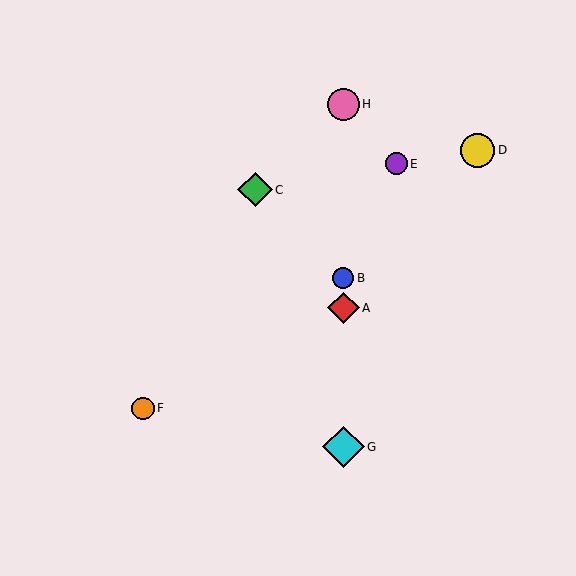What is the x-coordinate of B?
Object B is at x≈343.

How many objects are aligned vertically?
4 objects (A, B, G, H) are aligned vertically.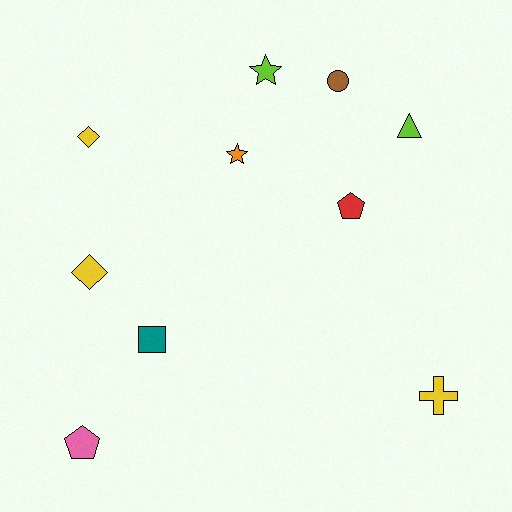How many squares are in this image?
There is 1 square.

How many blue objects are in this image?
There are no blue objects.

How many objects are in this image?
There are 10 objects.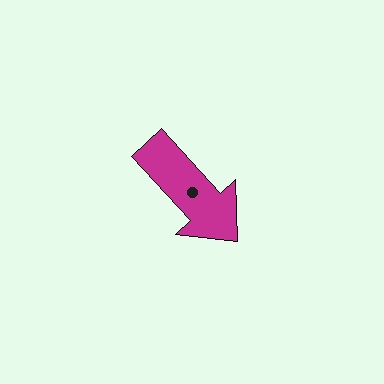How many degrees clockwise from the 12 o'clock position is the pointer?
Approximately 138 degrees.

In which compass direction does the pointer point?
Southeast.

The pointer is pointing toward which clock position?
Roughly 5 o'clock.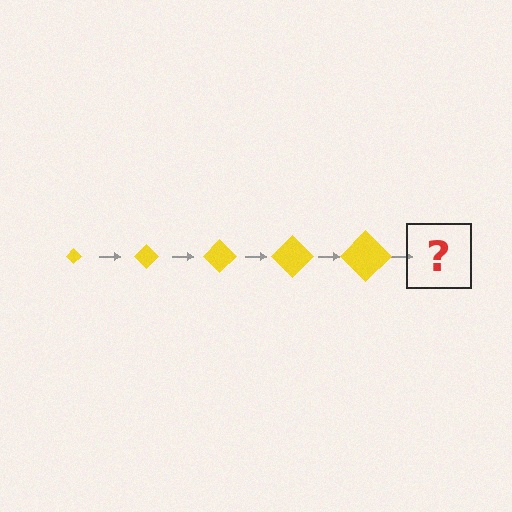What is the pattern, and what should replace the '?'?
The pattern is that the diamond gets progressively larger each step. The '?' should be a yellow diamond, larger than the previous one.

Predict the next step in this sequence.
The next step is a yellow diamond, larger than the previous one.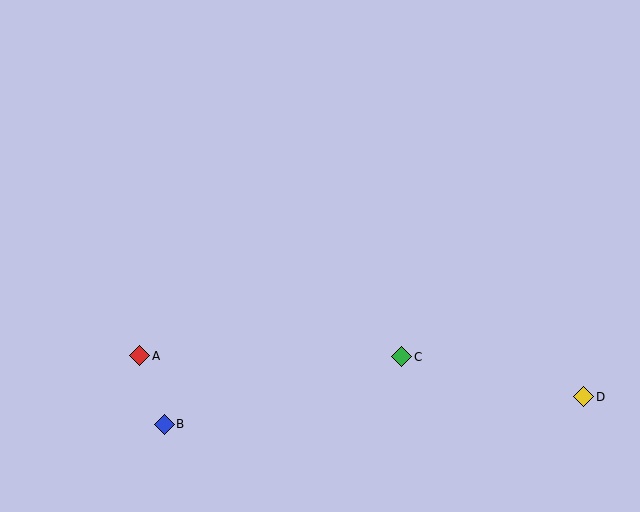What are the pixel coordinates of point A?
Point A is at (140, 356).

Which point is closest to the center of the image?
Point C at (402, 357) is closest to the center.